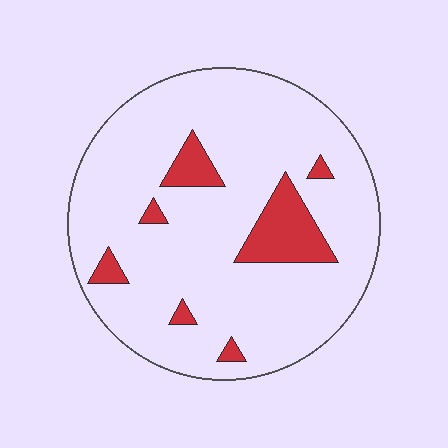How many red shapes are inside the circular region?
7.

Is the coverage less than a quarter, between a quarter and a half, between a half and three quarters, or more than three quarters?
Less than a quarter.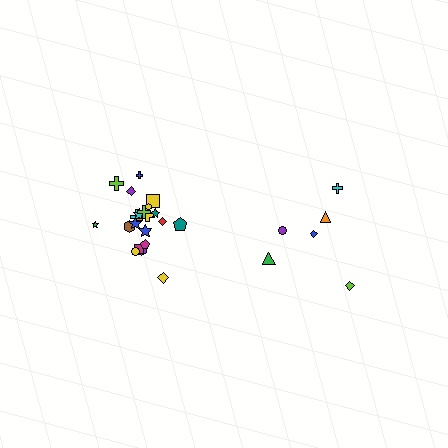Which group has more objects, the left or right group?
The left group.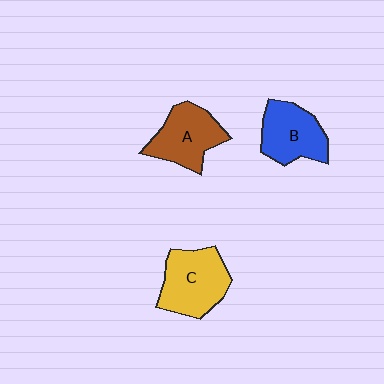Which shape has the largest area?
Shape C (yellow).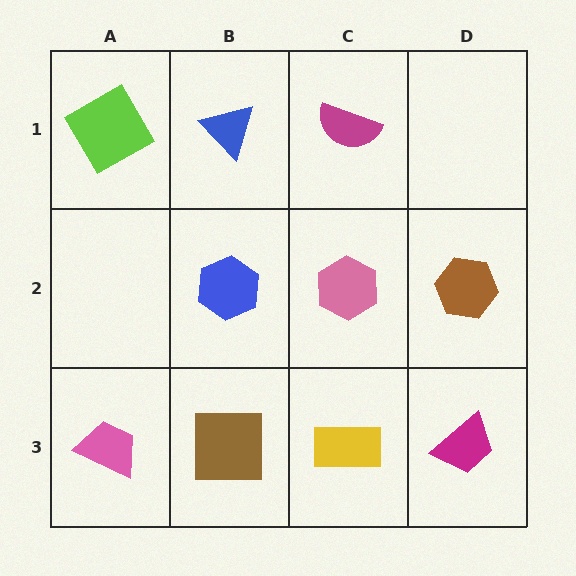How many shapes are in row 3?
4 shapes.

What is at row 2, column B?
A blue hexagon.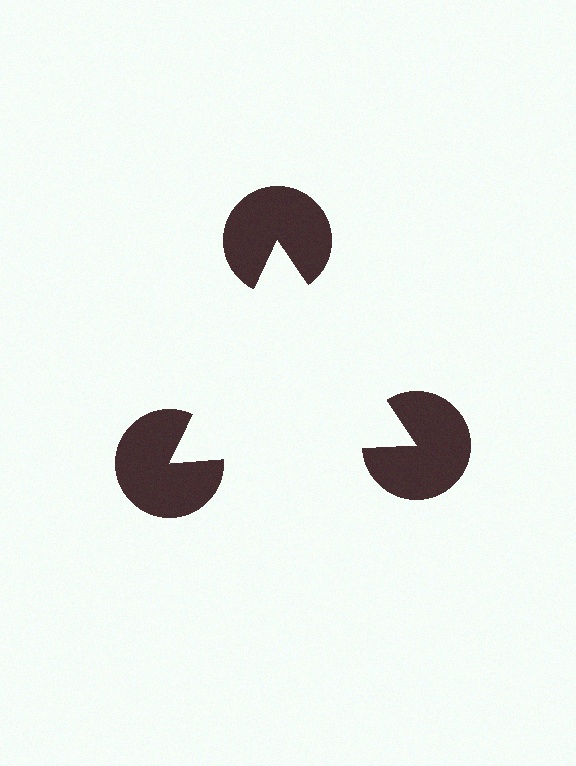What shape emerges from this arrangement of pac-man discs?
An illusory triangle — its edges are inferred from the aligned wedge cuts in the pac-man discs, not physically drawn.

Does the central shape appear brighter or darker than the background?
It typically appears slightly brighter than the background, even though no actual brightness change is drawn.